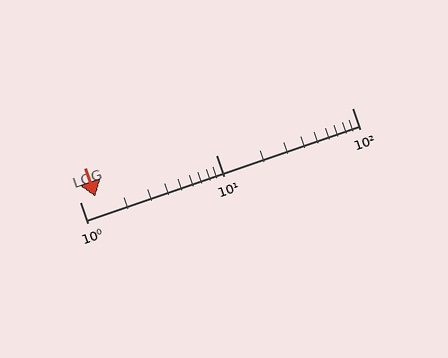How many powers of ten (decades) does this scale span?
The scale spans 2 decades, from 1 to 100.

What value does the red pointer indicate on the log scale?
The pointer indicates approximately 1.3.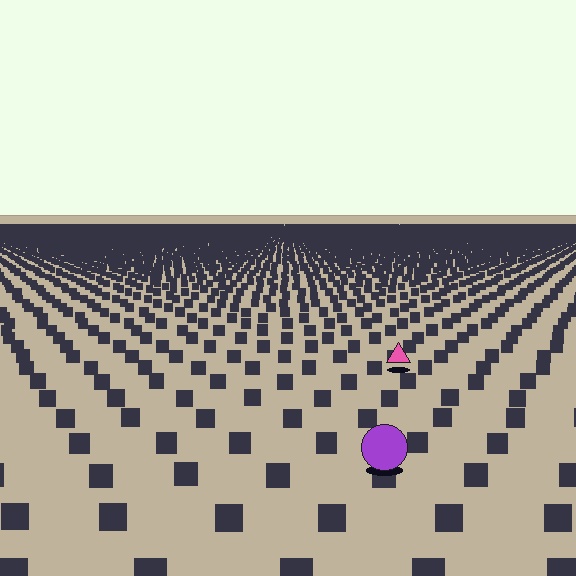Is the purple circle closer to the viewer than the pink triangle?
Yes. The purple circle is closer — you can tell from the texture gradient: the ground texture is coarser near it.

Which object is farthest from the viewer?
The pink triangle is farthest from the viewer. It appears smaller and the ground texture around it is denser.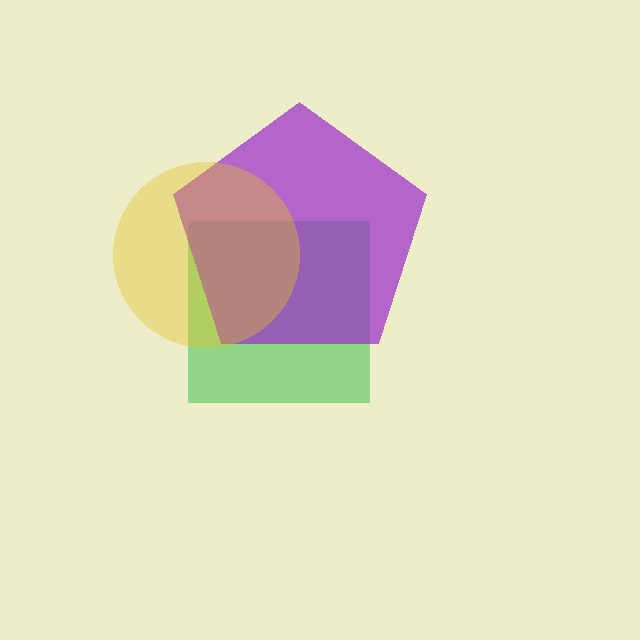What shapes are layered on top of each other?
The layered shapes are: a green square, a purple pentagon, a yellow circle.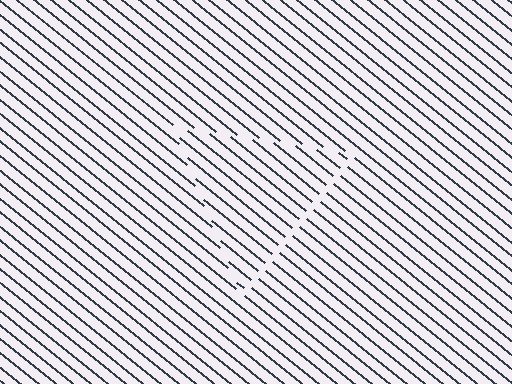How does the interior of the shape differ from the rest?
The interior of the shape contains the same grating, shifted by half a period — the contour is defined by the phase discontinuity where line-ends from the inner and outer gratings abut.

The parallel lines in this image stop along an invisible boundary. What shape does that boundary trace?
An illusory triangle. The interior of the shape contains the same grating, shifted by half a period — the contour is defined by the phase discontinuity where line-ends from the inner and outer gratings abut.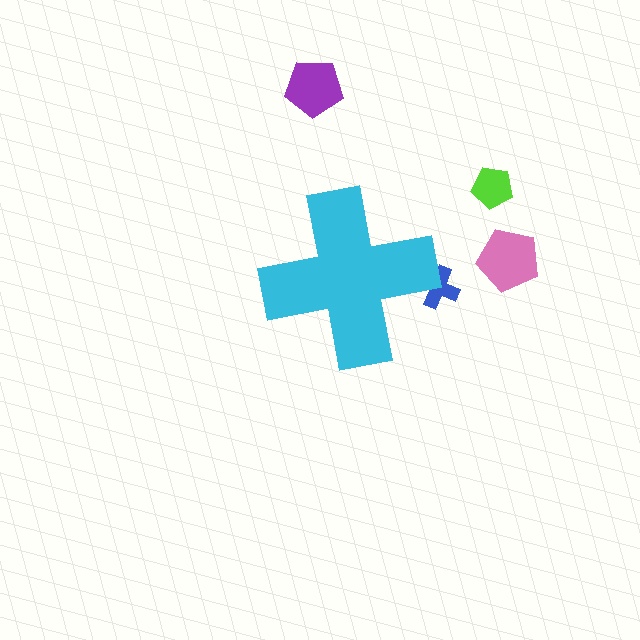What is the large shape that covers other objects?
A cyan cross.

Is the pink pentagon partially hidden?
No, the pink pentagon is fully visible.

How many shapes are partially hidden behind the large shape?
1 shape is partially hidden.